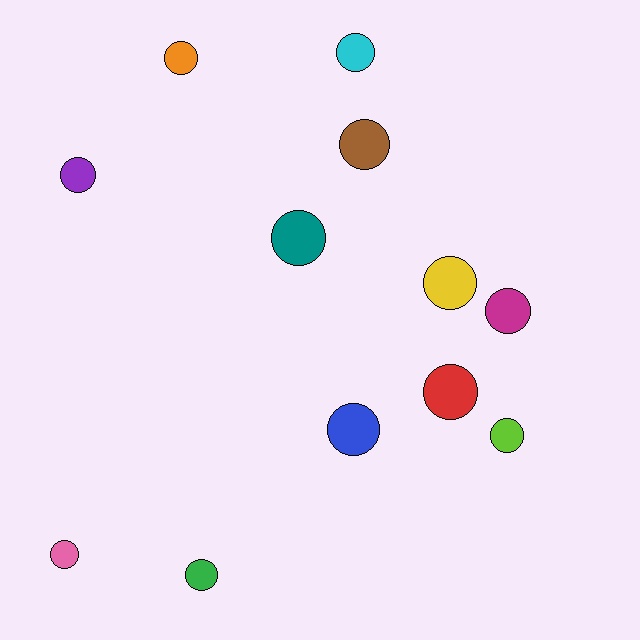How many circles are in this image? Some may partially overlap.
There are 12 circles.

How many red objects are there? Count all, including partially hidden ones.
There is 1 red object.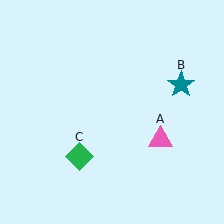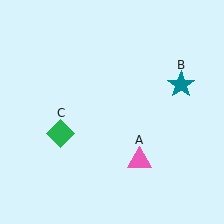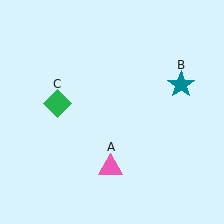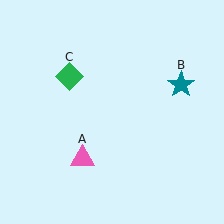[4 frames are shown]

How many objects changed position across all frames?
2 objects changed position: pink triangle (object A), green diamond (object C).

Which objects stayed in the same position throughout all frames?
Teal star (object B) remained stationary.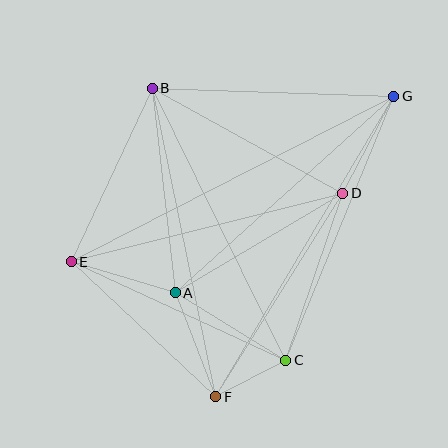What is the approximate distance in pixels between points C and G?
The distance between C and G is approximately 286 pixels.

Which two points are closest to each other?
Points C and F are closest to each other.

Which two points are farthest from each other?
Points E and G are farthest from each other.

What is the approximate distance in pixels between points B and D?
The distance between B and D is approximately 217 pixels.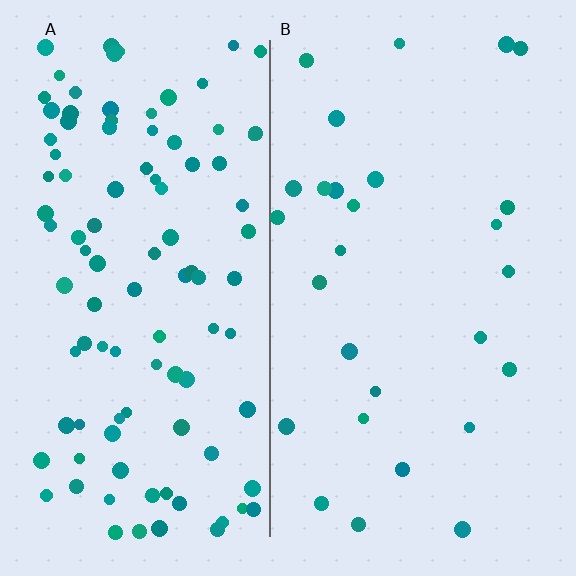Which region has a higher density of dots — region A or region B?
A (the left).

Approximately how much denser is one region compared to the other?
Approximately 3.7× — region A over region B.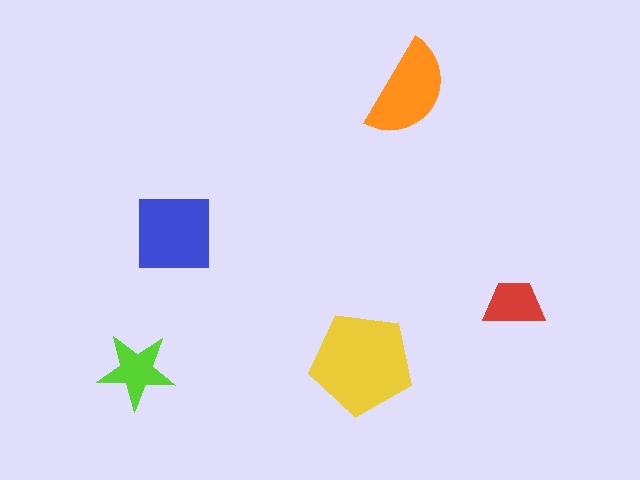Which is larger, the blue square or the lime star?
The blue square.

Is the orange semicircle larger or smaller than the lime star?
Larger.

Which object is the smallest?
The red trapezoid.